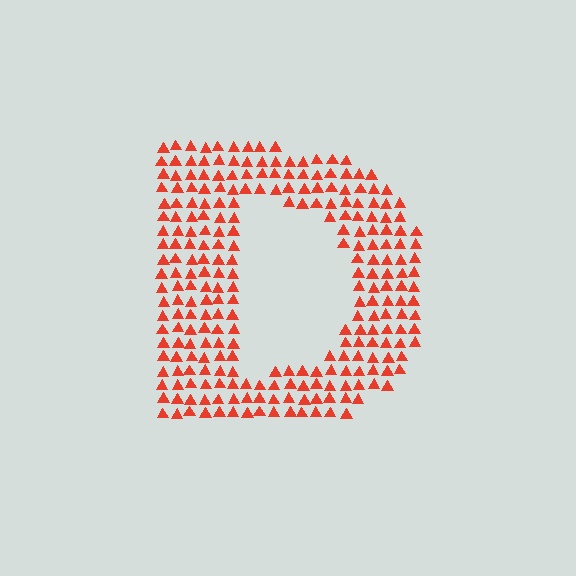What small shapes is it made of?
It is made of small triangles.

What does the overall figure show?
The overall figure shows the letter D.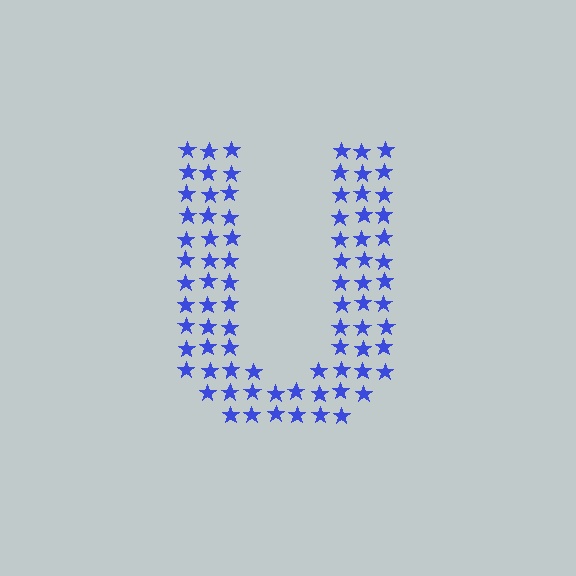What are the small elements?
The small elements are stars.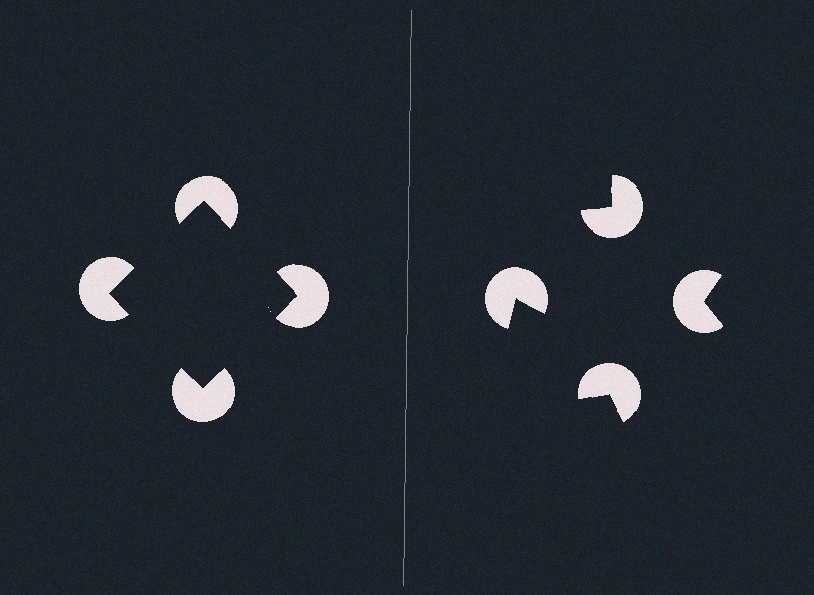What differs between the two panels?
The pac-man discs are positioned identically on both sides; only the wedge orientations differ. On the left they align to a square; on the right they are misaligned.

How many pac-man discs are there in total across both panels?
8 — 4 on each side.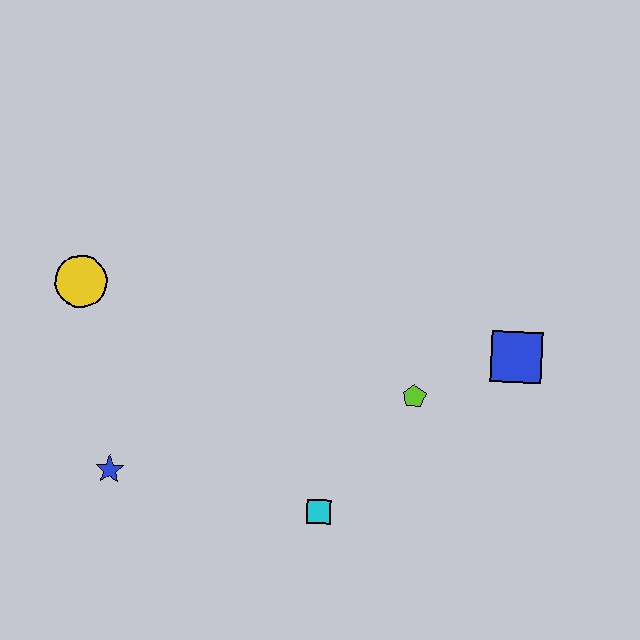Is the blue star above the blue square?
No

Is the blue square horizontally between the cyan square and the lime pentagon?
No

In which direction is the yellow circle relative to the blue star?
The yellow circle is above the blue star.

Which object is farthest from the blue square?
The yellow circle is farthest from the blue square.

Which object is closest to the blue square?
The lime pentagon is closest to the blue square.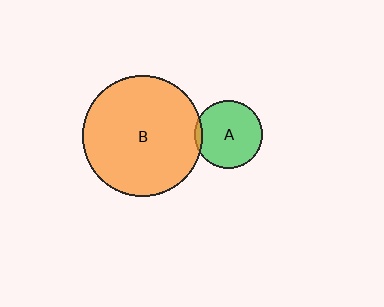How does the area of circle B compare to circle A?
Approximately 3.1 times.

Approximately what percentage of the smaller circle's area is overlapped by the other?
Approximately 5%.